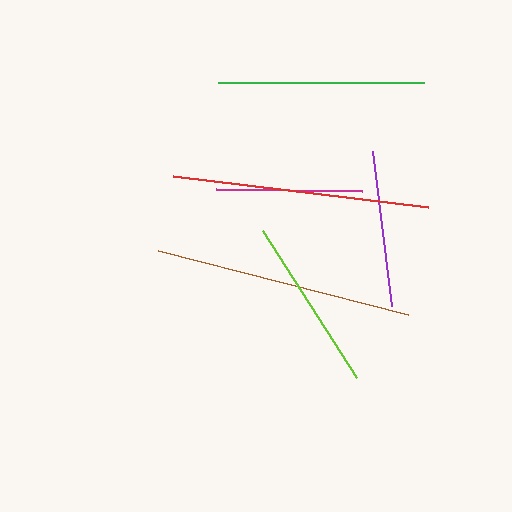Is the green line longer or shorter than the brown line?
The brown line is longer than the green line.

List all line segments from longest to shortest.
From longest to shortest: brown, red, green, lime, purple, magenta.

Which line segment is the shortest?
The magenta line is the shortest at approximately 146 pixels.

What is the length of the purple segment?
The purple segment is approximately 156 pixels long.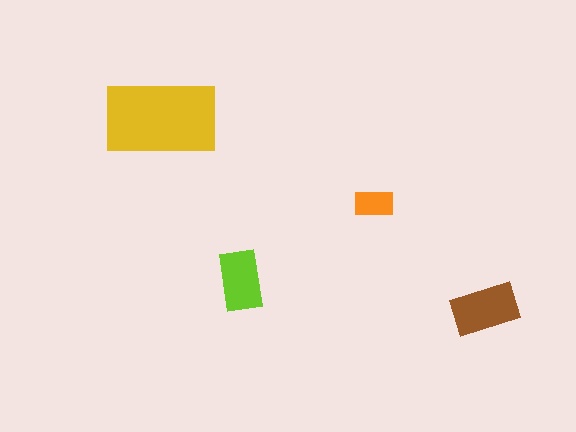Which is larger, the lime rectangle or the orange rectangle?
The lime one.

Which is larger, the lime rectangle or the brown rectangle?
The brown one.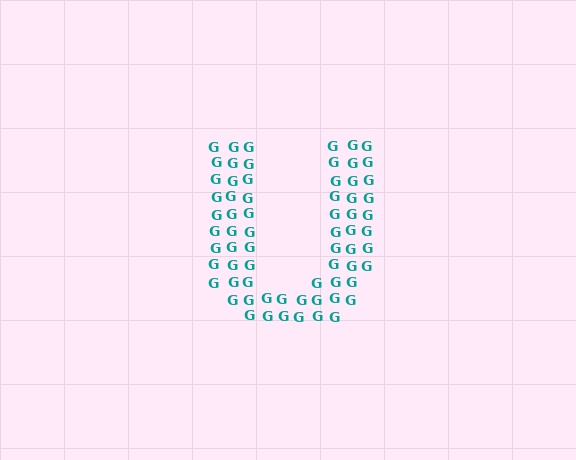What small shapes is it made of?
It is made of small letter G's.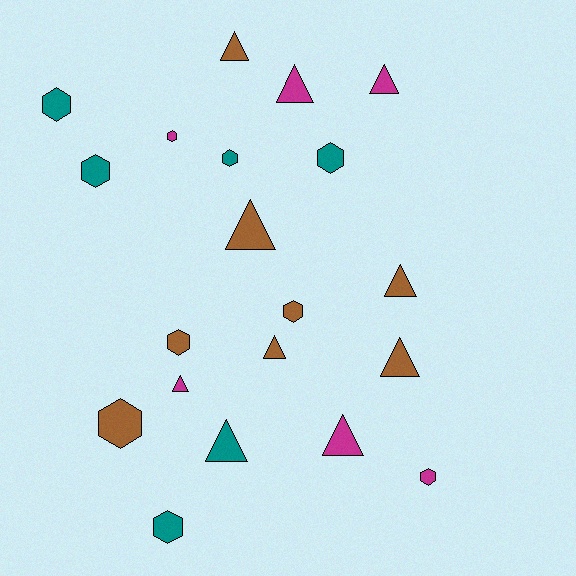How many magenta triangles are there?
There are 4 magenta triangles.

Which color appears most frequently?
Brown, with 8 objects.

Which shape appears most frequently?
Triangle, with 10 objects.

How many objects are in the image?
There are 20 objects.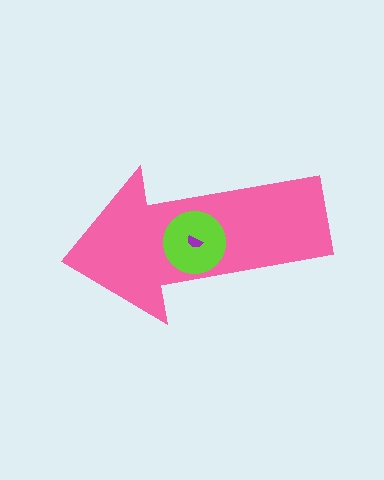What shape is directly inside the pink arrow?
The lime circle.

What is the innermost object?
The purple semicircle.